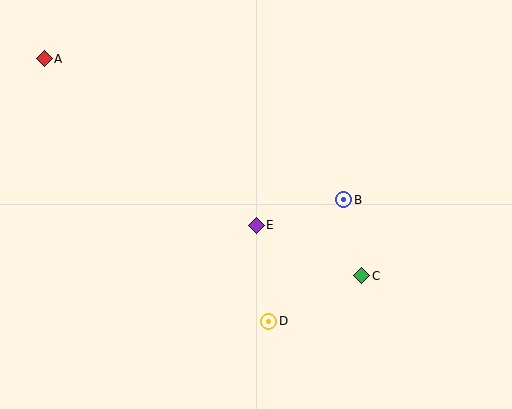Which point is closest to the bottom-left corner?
Point D is closest to the bottom-left corner.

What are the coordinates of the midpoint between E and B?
The midpoint between E and B is at (300, 212).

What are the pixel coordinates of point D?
Point D is at (269, 321).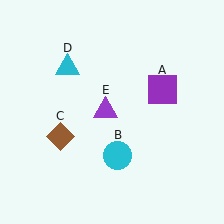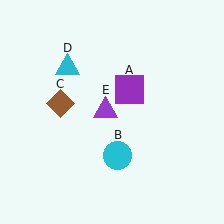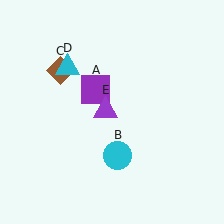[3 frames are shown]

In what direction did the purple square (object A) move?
The purple square (object A) moved left.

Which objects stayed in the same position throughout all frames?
Cyan circle (object B) and cyan triangle (object D) and purple triangle (object E) remained stationary.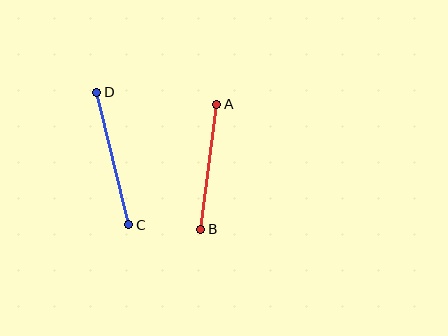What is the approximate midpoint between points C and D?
The midpoint is at approximately (113, 158) pixels.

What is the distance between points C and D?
The distance is approximately 136 pixels.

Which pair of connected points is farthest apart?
Points C and D are farthest apart.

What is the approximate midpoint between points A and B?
The midpoint is at approximately (209, 167) pixels.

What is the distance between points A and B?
The distance is approximately 126 pixels.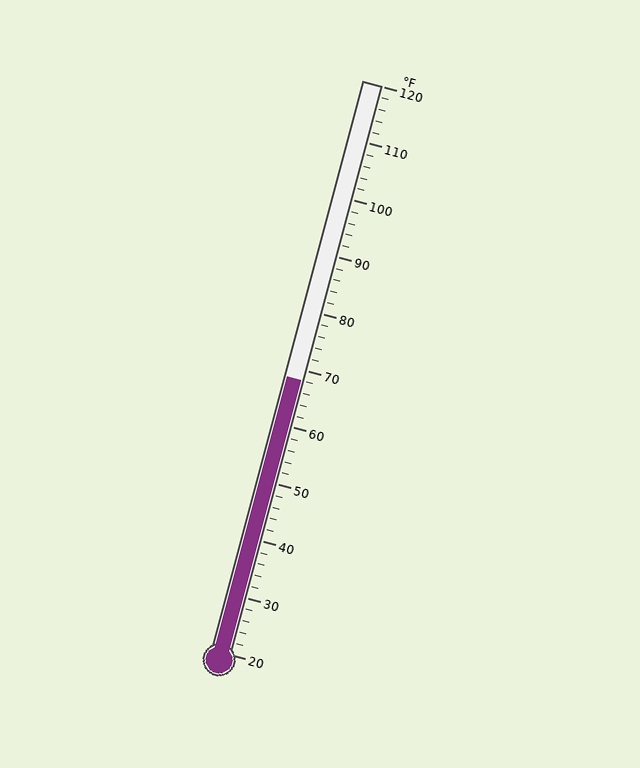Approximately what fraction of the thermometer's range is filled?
The thermometer is filled to approximately 50% of its range.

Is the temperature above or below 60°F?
The temperature is above 60°F.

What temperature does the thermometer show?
The thermometer shows approximately 68°F.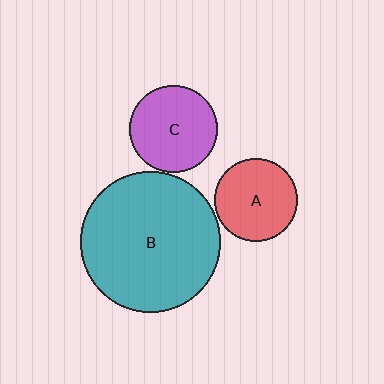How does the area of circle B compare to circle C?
Approximately 2.6 times.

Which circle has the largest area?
Circle B (teal).